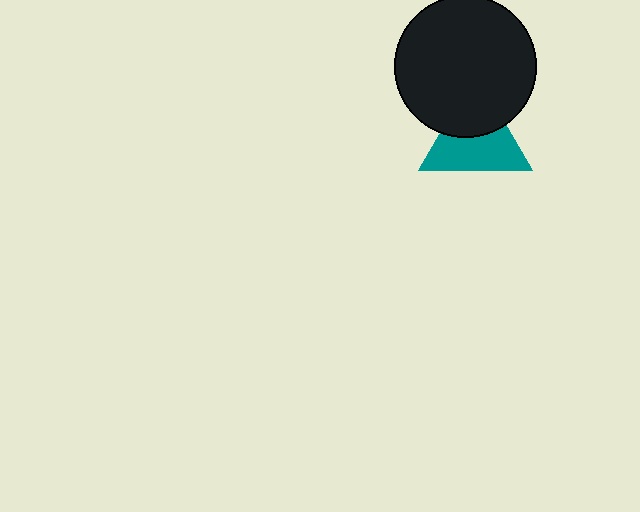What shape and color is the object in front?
The object in front is a black circle.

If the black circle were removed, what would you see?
You would see the complete teal triangle.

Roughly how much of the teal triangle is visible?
About half of it is visible (roughly 61%).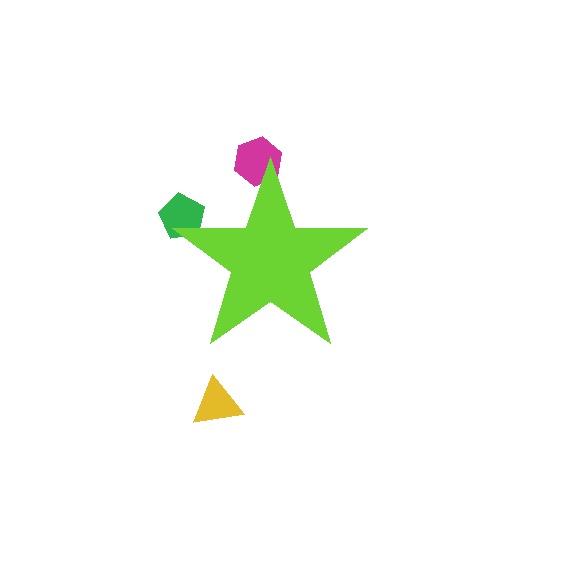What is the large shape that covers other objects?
A lime star.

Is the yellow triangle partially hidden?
No, the yellow triangle is fully visible.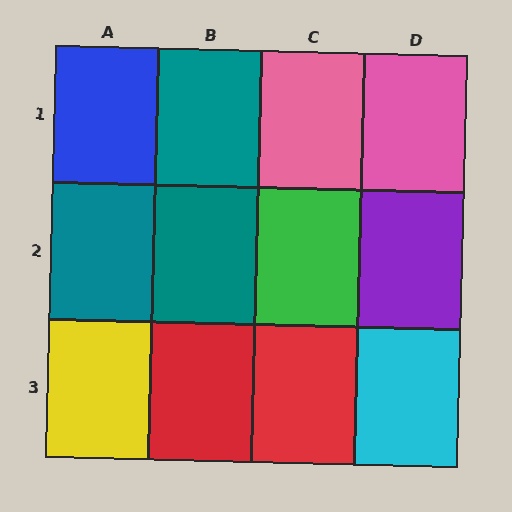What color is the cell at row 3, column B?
Red.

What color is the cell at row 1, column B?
Teal.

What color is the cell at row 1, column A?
Blue.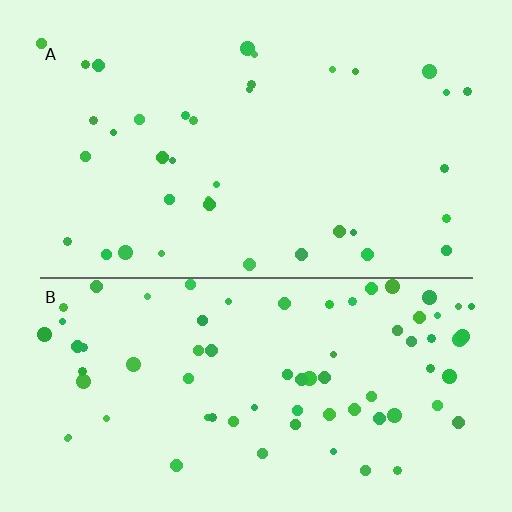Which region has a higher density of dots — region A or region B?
B (the bottom).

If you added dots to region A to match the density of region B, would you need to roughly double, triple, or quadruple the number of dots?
Approximately double.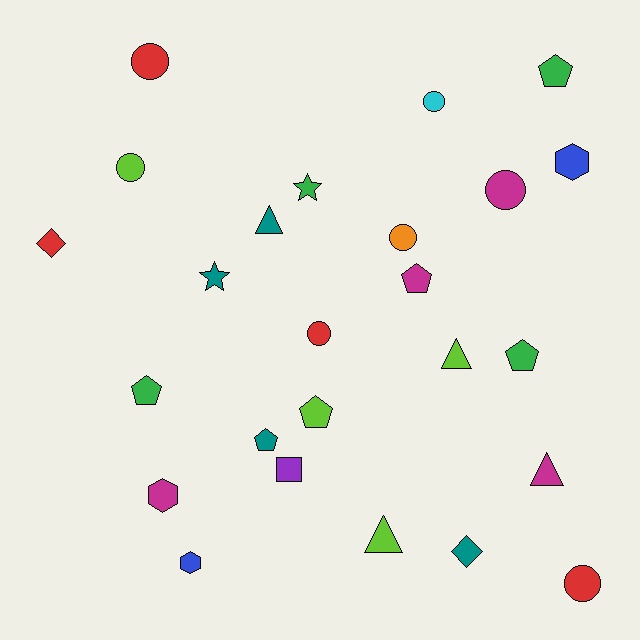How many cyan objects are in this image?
There is 1 cyan object.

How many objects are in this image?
There are 25 objects.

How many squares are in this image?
There is 1 square.